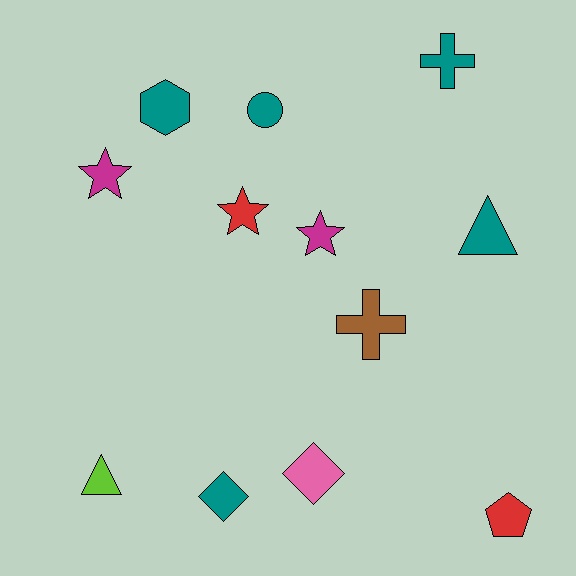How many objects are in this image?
There are 12 objects.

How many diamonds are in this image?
There are 2 diamonds.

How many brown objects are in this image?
There is 1 brown object.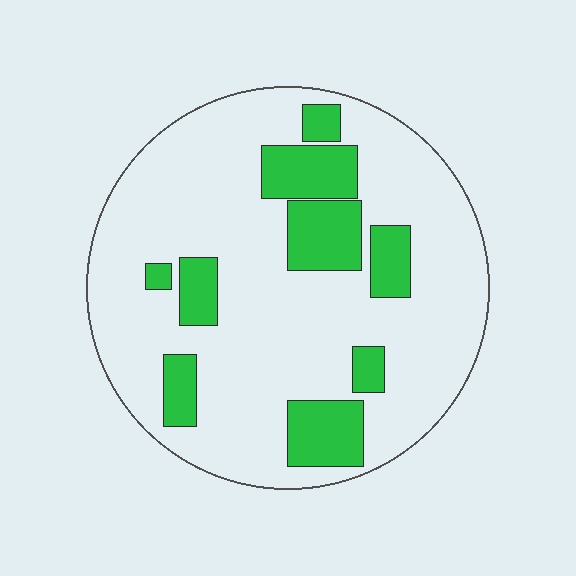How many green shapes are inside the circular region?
9.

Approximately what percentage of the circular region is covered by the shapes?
Approximately 20%.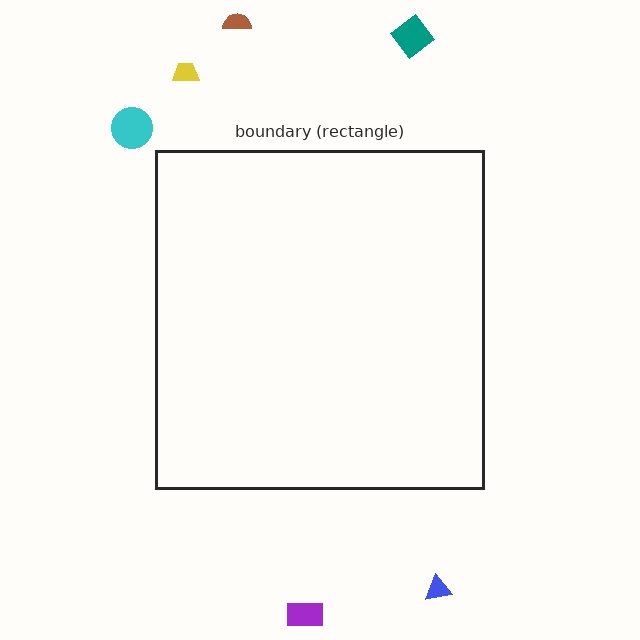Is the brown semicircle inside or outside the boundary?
Outside.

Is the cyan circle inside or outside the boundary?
Outside.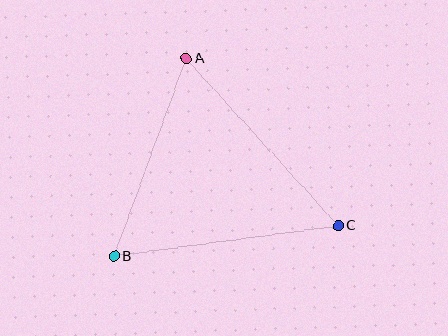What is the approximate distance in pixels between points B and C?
The distance between B and C is approximately 226 pixels.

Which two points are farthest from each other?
Points A and C are farthest from each other.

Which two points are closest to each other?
Points A and B are closest to each other.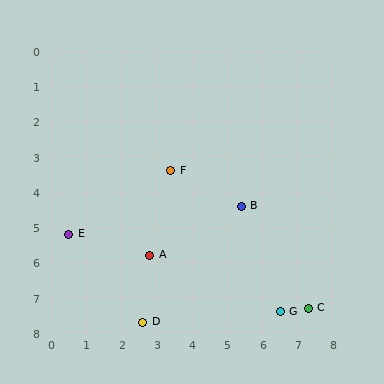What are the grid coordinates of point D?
Point D is at approximately (2.6, 7.7).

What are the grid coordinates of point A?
Point A is at approximately (2.8, 5.8).